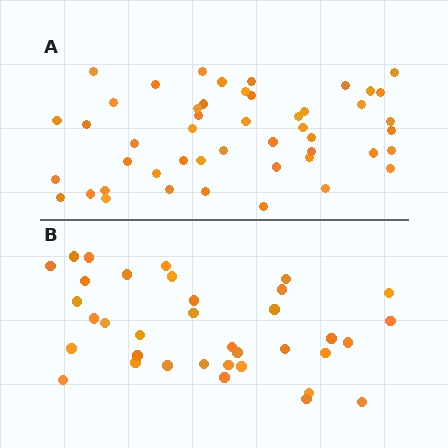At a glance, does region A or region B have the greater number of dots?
Region A (the top region) has more dots.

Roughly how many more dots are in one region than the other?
Region A has roughly 12 or so more dots than region B.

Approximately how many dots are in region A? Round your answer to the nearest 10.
About 50 dots. (The exact count is 48, which rounds to 50.)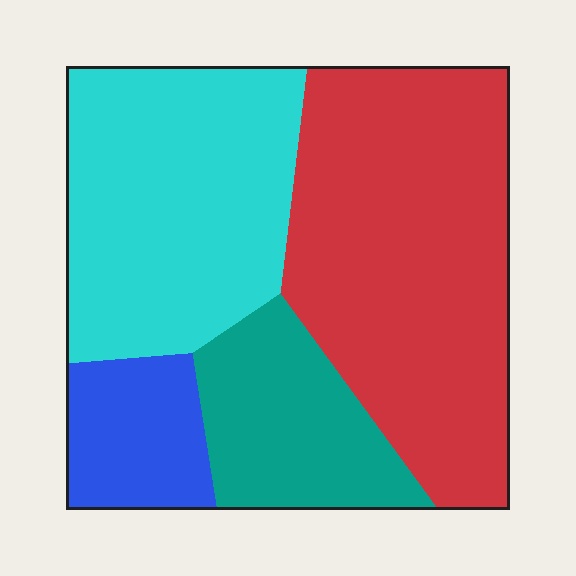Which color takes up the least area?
Blue, at roughly 10%.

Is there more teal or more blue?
Teal.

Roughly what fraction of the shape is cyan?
Cyan takes up about one third (1/3) of the shape.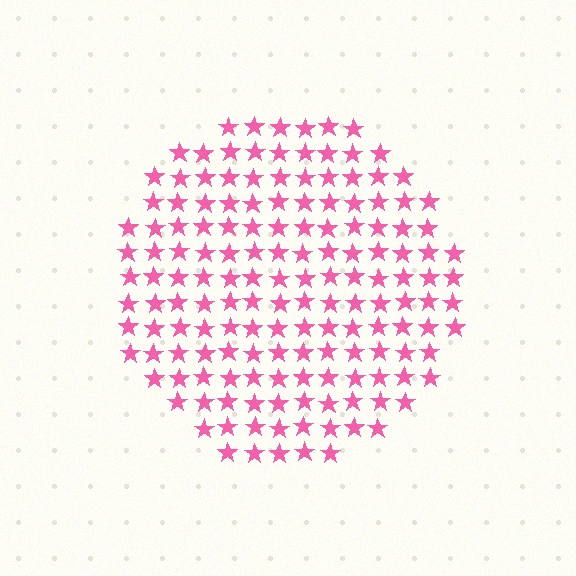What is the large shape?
The large shape is a circle.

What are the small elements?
The small elements are stars.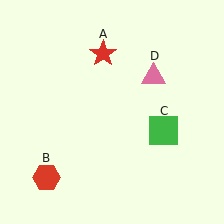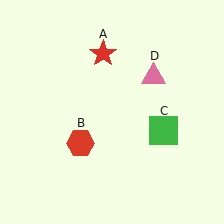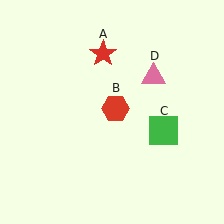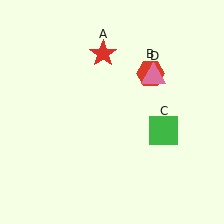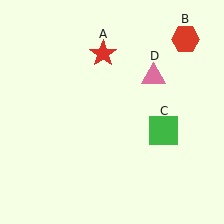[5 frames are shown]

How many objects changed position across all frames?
1 object changed position: red hexagon (object B).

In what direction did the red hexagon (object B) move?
The red hexagon (object B) moved up and to the right.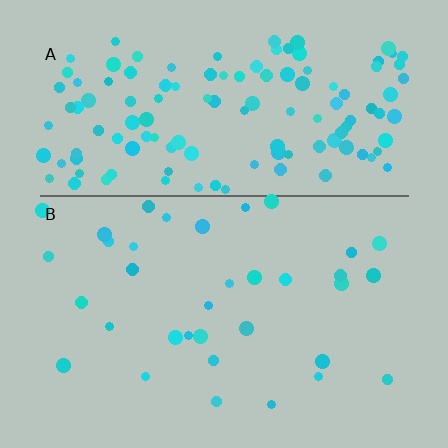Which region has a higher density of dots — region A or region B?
A (the top).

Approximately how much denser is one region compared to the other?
Approximately 3.8× — region A over region B.